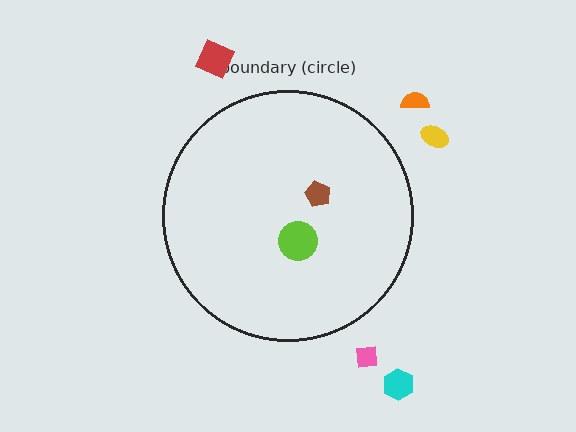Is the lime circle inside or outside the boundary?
Inside.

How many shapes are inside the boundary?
2 inside, 5 outside.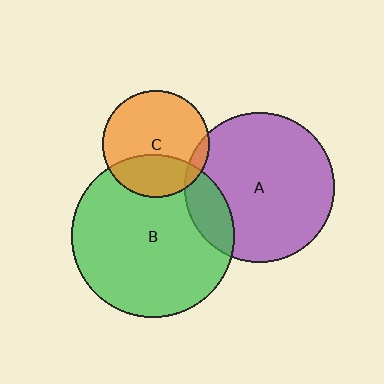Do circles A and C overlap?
Yes.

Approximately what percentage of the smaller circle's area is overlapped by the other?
Approximately 10%.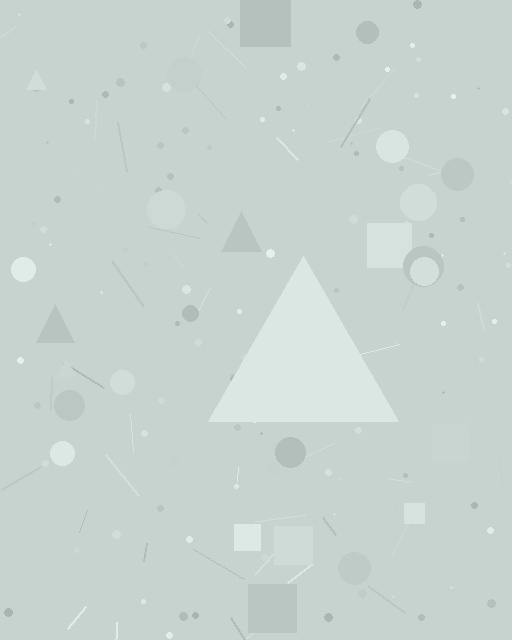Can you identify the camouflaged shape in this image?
The camouflaged shape is a triangle.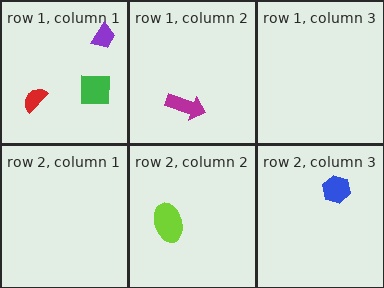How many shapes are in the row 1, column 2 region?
1.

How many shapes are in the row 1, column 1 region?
3.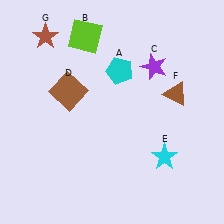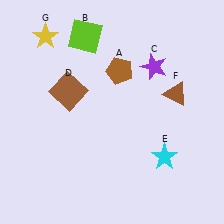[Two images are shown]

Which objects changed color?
A changed from cyan to brown. G changed from brown to yellow.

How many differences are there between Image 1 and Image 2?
There are 2 differences between the two images.